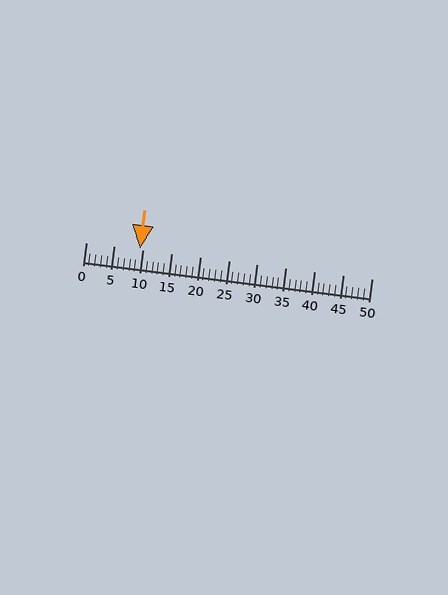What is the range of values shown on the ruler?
The ruler shows values from 0 to 50.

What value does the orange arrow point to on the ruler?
The orange arrow points to approximately 9.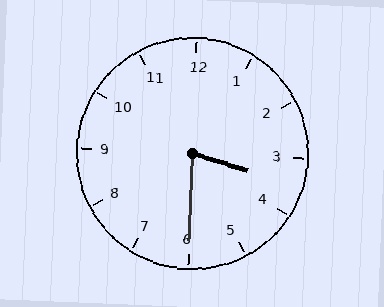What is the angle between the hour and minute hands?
Approximately 75 degrees.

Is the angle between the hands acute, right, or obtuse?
It is acute.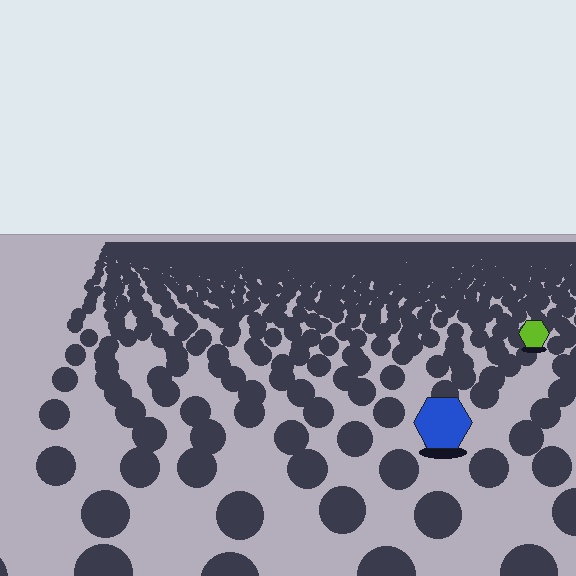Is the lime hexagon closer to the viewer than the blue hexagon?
No. The blue hexagon is closer — you can tell from the texture gradient: the ground texture is coarser near it.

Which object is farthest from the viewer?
The lime hexagon is farthest from the viewer. It appears smaller and the ground texture around it is denser.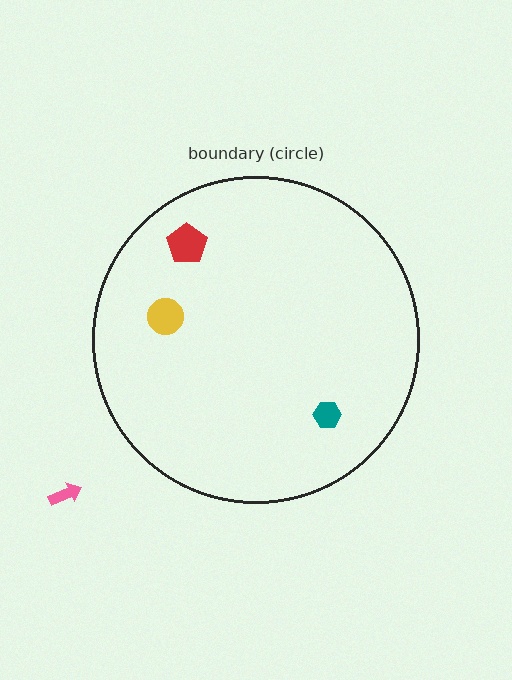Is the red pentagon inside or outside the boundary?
Inside.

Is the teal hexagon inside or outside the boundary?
Inside.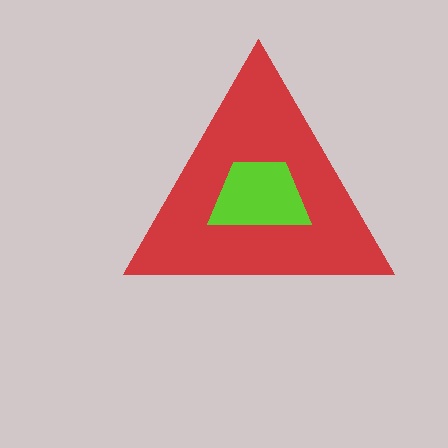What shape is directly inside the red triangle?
The lime trapezoid.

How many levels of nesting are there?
2.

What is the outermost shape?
The red triangle.